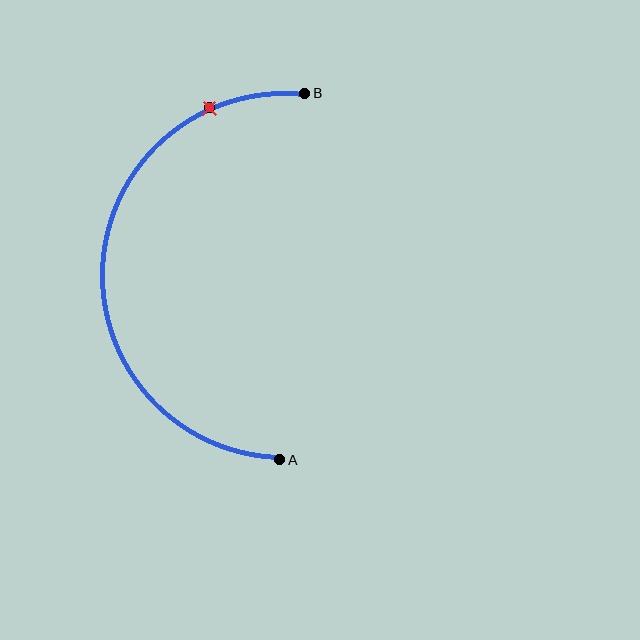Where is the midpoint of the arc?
The arc midpoint is the point on the curve farthest from the straight line joining A and B. It sits to the left of that line.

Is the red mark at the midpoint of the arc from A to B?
No. The red mark lies on the arc but is closer to endpoint B. The arc midpoint would be at the point on the curve equidistant along the arc from both A and B.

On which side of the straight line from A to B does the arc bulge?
The arc bulges to the left of the straight line connecting A and B.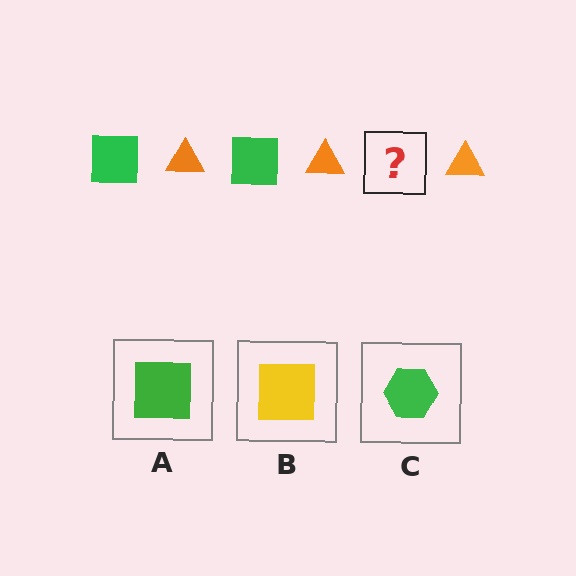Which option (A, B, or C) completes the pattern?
A.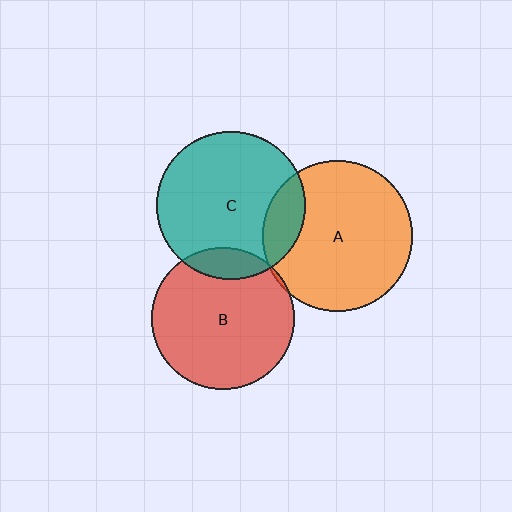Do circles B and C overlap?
Yes.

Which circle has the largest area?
Circle A (orange).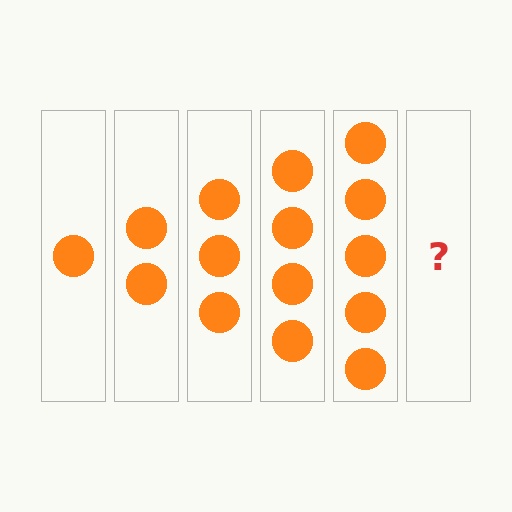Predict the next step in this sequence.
The next step is 6 circles.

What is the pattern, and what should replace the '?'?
The pattern is that each step adds one more circle. The '?' should be 6 circles.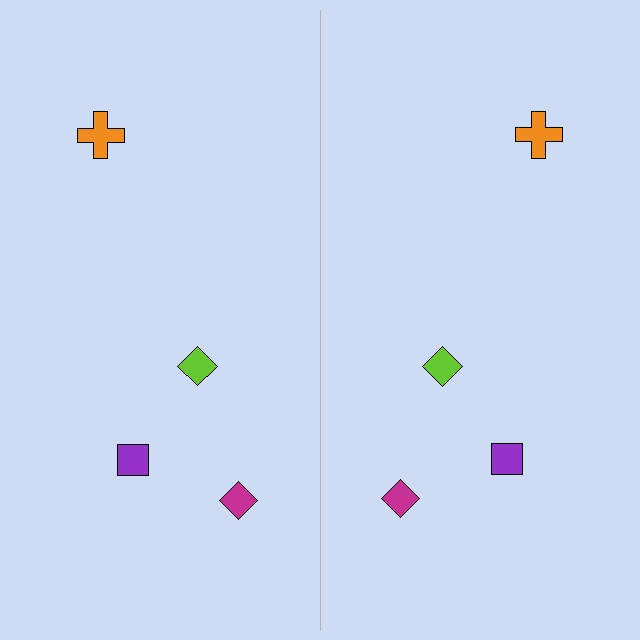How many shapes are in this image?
There are 8 shapes in this image.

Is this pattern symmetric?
Yes, this pattern has bilateral (reflection) symmetry.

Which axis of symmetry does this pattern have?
The pattern has a vertical axis of symmetry running through the center of the image.